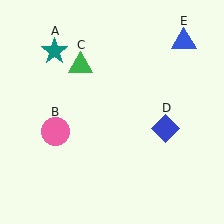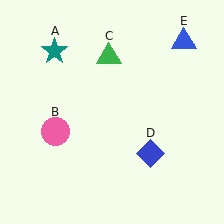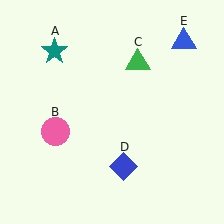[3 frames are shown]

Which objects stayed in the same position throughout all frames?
Teal star (object A) and pink circle (object B) and blue triangle (object E) remained stationary.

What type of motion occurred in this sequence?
The green triangle (object C), blue diamond (object D) rotated clockwise around the center of the scene.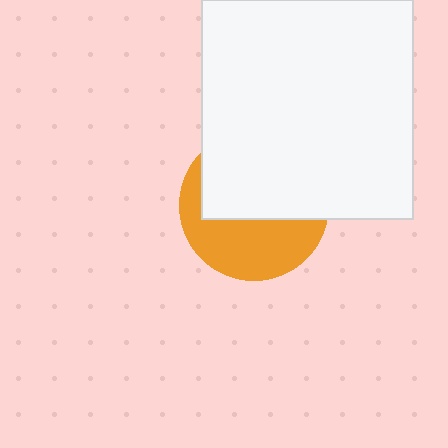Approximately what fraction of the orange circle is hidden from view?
Roughly 55% of the orange circle is hidden behind the white rectangle.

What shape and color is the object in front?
The object in front is a white rectangle.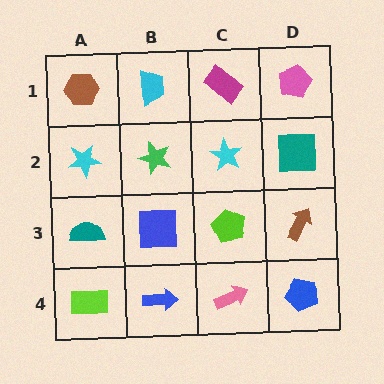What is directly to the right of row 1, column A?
A cyan trapezoid.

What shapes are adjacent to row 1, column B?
A green star (row 2, column B), a brown hexagon (row 1, column A), a magenta rectangle (row 1, column C).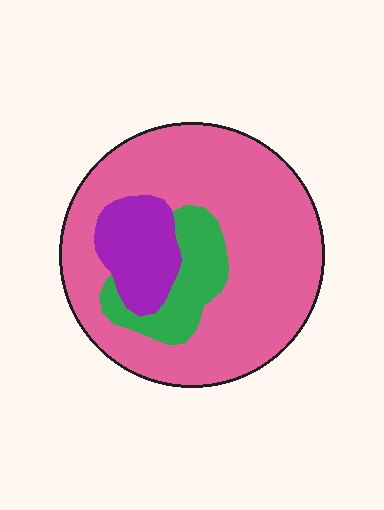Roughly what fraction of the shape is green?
Green takes up about one eighth (1/8) of the shape.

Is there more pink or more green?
Pink.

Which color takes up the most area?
Pink, at roughly 70%.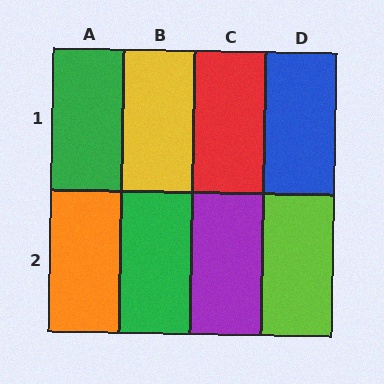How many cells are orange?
1 cell is orange.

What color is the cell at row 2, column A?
Orange.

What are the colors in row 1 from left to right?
Green, yellow, red, blue.